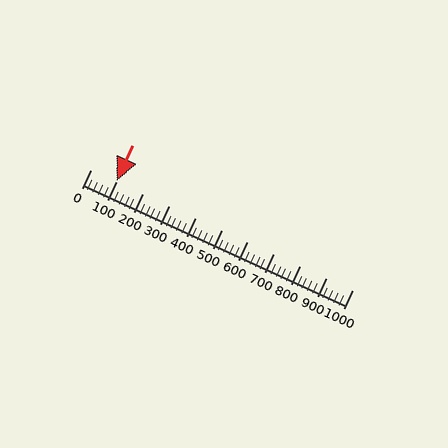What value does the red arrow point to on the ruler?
The red arrow points to approximately 100.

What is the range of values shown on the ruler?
The ruler shows values from 0 to 1000.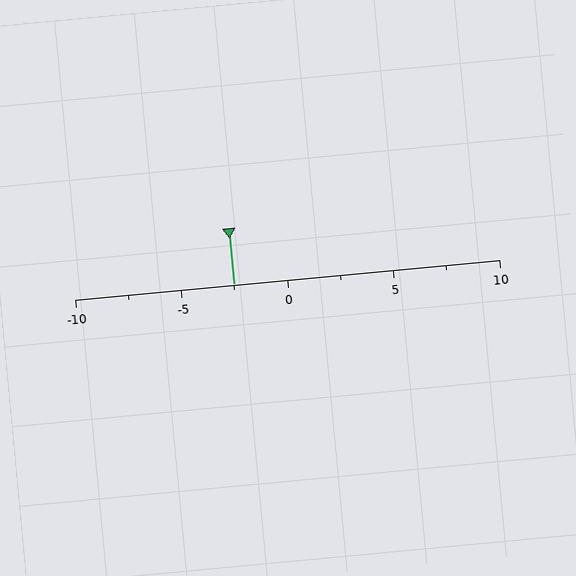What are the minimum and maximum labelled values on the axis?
The axis runs from -10 to 10.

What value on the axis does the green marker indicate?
The marker indicates approximately -2.5.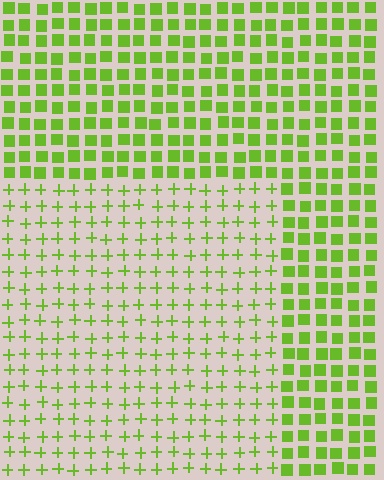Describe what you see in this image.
The image is filled with small lime elements arranged in a uniform grid. A rectangle-shaped region contains plus signs, while the surrounding area contains squares. The boundary is defined purely by the change in element shape.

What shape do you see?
I see a rectangle.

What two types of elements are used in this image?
The image uses plus signs inside the rectangle region and squares outside it.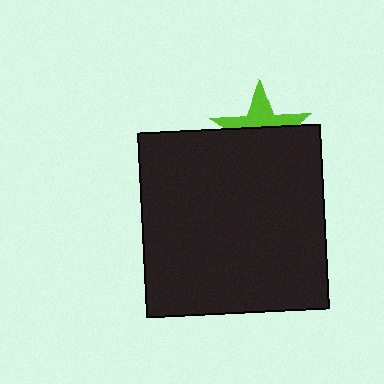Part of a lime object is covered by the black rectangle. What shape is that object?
It is a star.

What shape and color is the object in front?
The object in front is a black rectangle.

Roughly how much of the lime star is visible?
A small part of it is visible (roughly 42%).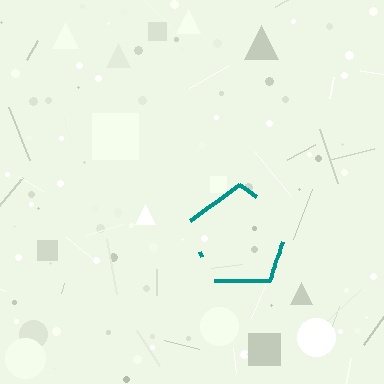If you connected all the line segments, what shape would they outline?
They would outline a pentagon.